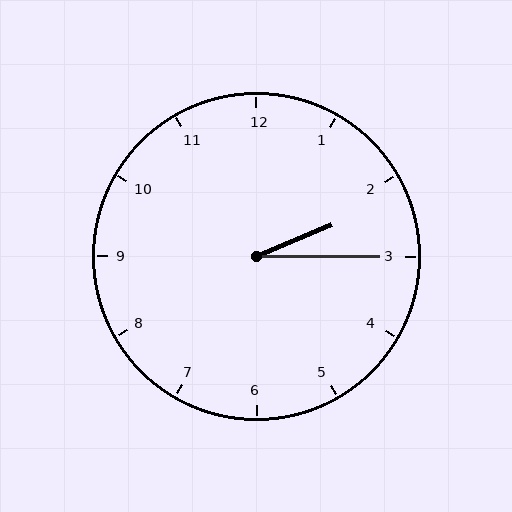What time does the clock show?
2:15.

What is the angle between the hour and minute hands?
Approximately 22 degrees.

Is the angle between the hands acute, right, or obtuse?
It is acute.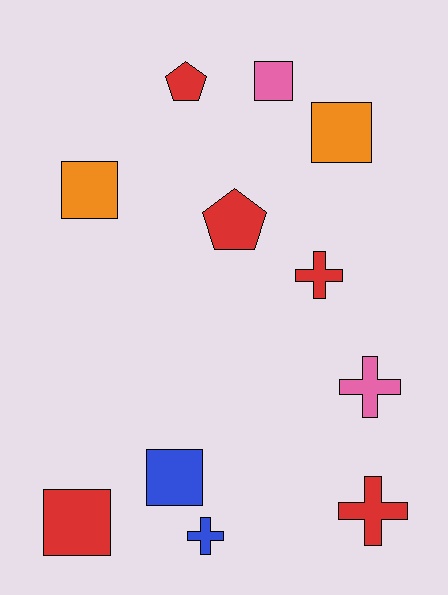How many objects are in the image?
There are 11 objects.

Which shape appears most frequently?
Square, with 5 objects.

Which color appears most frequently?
Red, with 5 objects.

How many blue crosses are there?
There is 1 blue cross.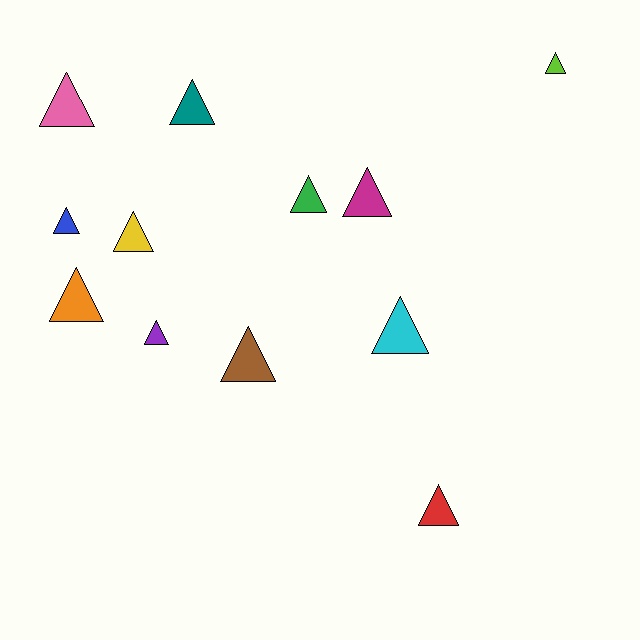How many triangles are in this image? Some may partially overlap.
There are 12 triangles.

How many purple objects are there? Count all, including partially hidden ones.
There is 1 purple object.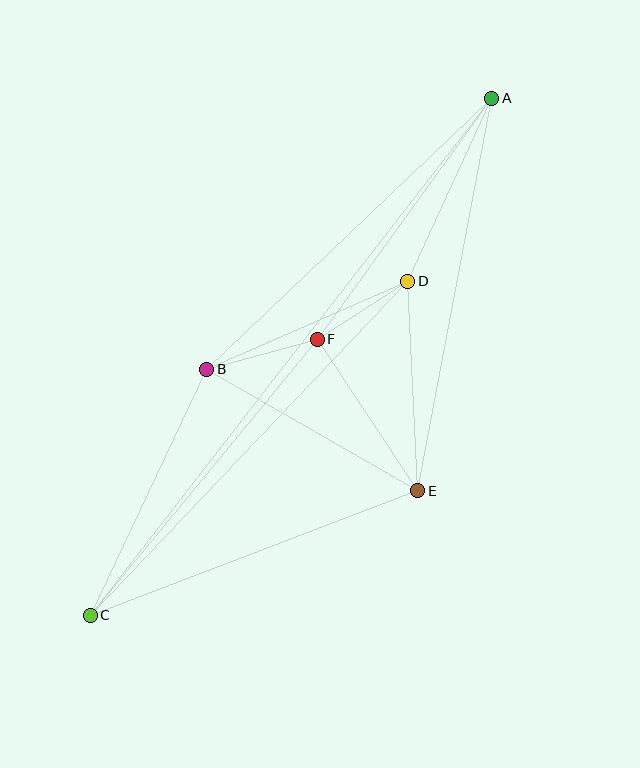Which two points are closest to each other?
Points D and F are closest to each other.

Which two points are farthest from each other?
Points A and C are farthest from each other.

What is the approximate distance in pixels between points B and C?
The distance between B and C is approximately 272 pixels.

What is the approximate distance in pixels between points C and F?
The distance between C and F is approximately 357 pixels.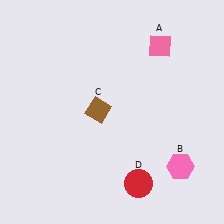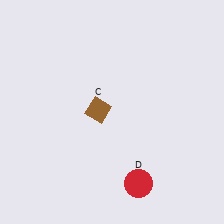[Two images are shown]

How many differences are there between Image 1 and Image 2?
There are 2 differences between the two images.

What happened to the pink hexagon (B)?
The pink hexagon (B) was removed in Image 2. It was in the bottom-right area of Image 1.